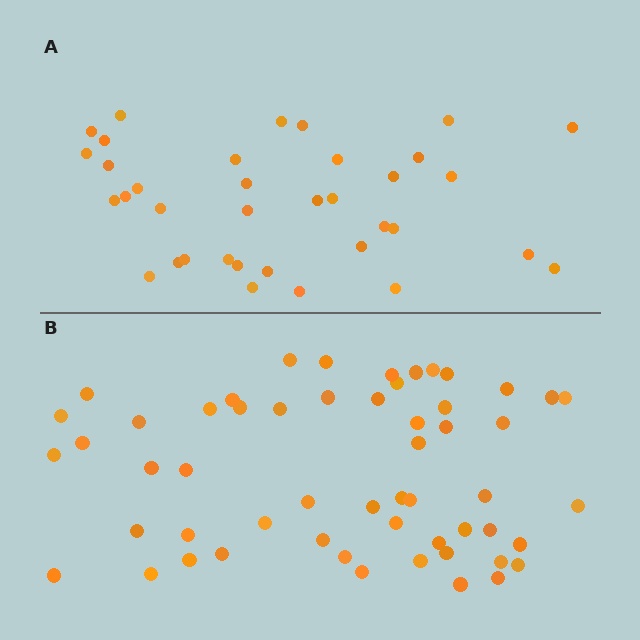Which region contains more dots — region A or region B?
Region B (the bottom region) has more dots.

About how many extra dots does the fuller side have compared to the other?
Region B has approximately 20 more dots than region A.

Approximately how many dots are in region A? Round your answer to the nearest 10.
About 40 dots. (The exact count is 36, which rounds to 40.)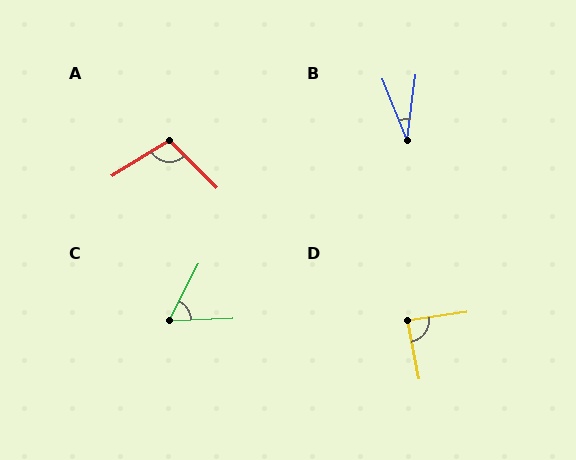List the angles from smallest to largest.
B (29°), C (60°), D (87°), A (103°).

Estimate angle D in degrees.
Approximately 87 degrees.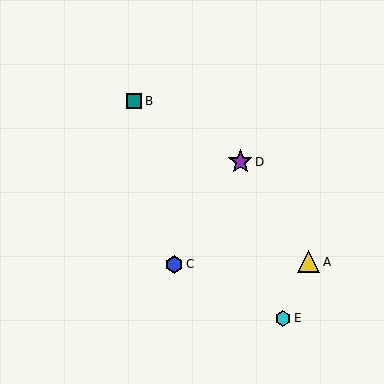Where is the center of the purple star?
The center of the purple star is at (240, 162).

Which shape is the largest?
The purple star (labeled D) is the largest.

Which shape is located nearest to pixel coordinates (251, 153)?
The purple star (labeled D) at (240, 162) is nearest to that location.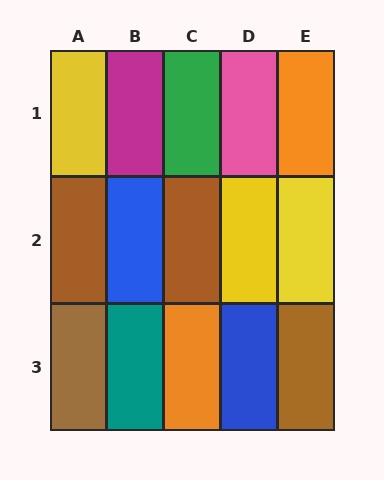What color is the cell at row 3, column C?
Orange.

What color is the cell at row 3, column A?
Brown.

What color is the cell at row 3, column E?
Brown.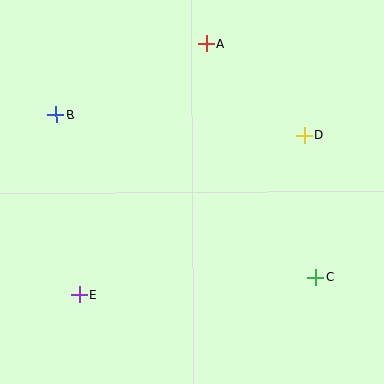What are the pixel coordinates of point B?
Point B is at (56, 114).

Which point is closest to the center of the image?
Point D at (304, 135) is closest to the center.